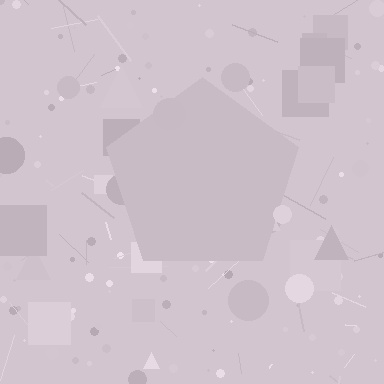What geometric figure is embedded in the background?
A pentagon is embedded in the background.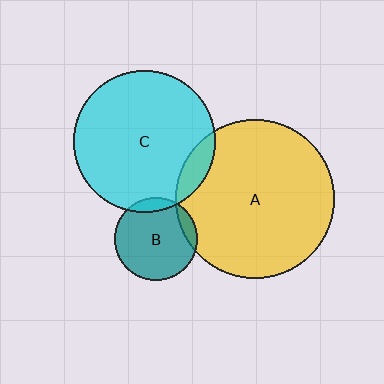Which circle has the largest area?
Circle A (yellow).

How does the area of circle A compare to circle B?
Approximately 3.6 times.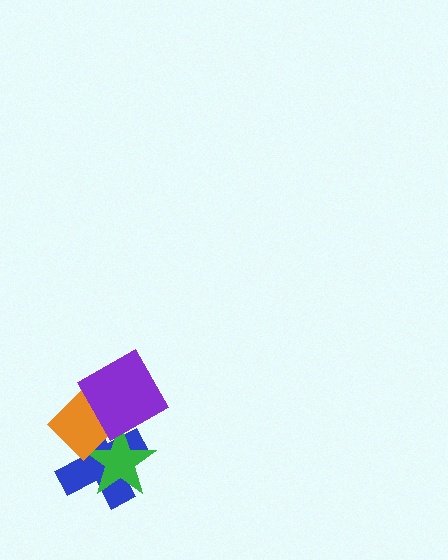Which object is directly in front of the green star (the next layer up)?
The orange diamond is directly in front of the green star.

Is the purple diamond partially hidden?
No, no other shape covers it.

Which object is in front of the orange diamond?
The purple diamond is in front of the orange diamond.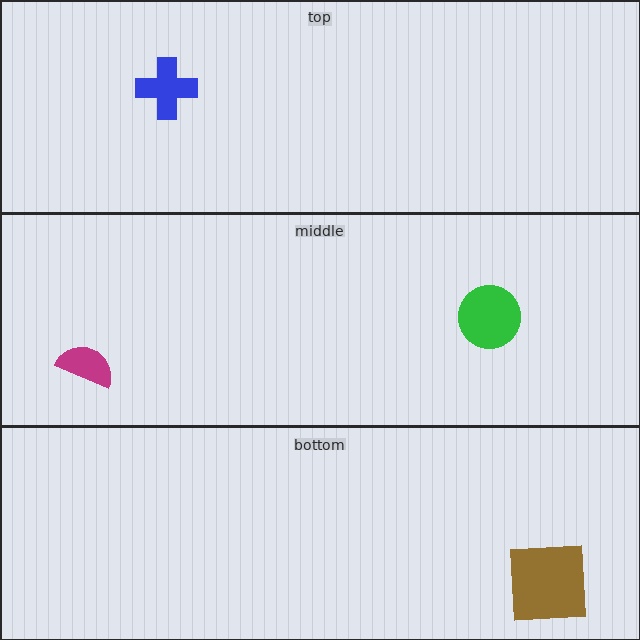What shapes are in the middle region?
The magenta semicircle, the green circle.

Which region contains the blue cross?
The top region.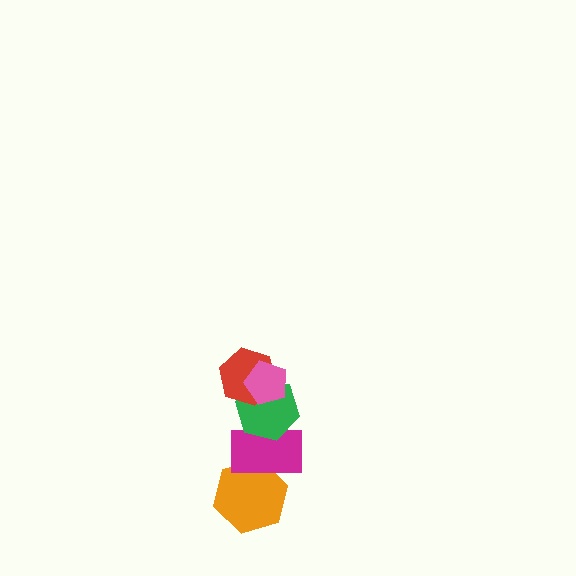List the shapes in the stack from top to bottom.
From top to bottom: the pink pentagon, the red hexagon, the green hexagon, the magenta rectangle, the orange hexagon.